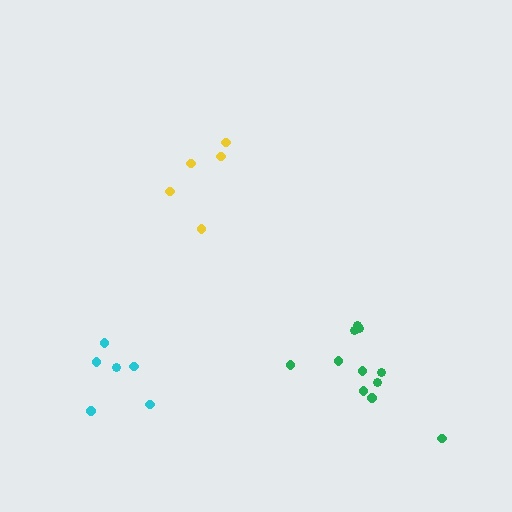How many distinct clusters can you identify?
There are 3 distinct clusters.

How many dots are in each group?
Group 1: 6 dots, Group 2: 11 dots, Group 3: 5 dots (22 total).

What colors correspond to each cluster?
The clusters are colored: cyan, green, yellow.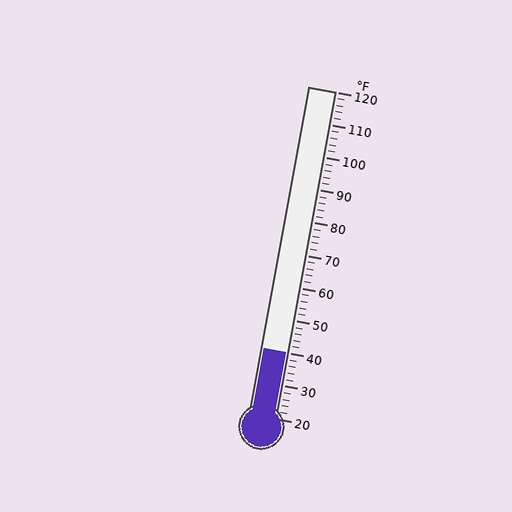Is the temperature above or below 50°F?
The temperature is below 50°F.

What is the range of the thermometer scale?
The thermometer scale ranges from 20°F to 120°F.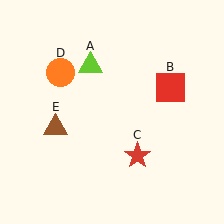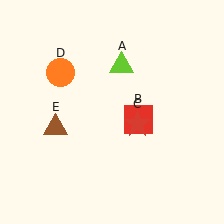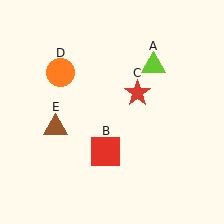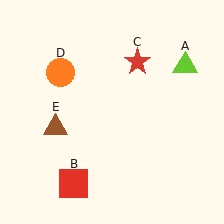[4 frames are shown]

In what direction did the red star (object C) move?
The red star (object C) moved up.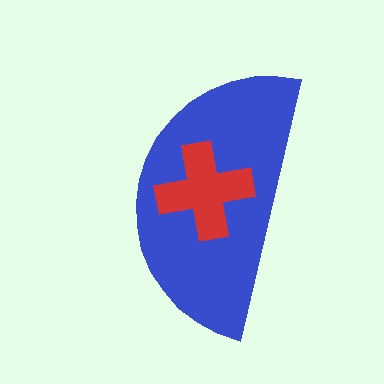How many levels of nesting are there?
2.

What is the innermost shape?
The red cross.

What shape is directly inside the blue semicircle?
The red cross.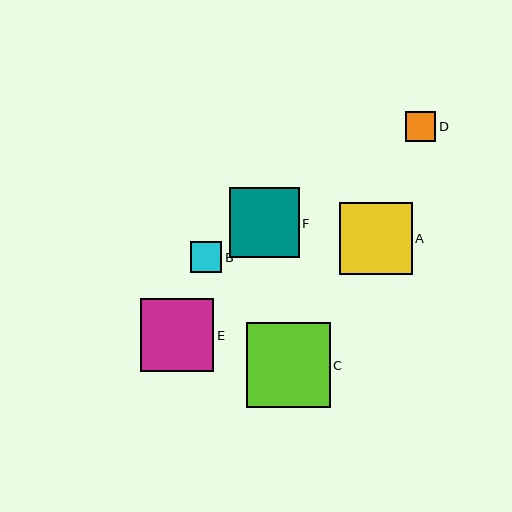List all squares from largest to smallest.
From largest to smallest: C, E, A, F, B, D.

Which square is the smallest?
Square D is the smallest with a size of approximately 31 pixels.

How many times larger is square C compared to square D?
Square C is approximately 2.8 times the size of square D.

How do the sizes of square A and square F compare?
Square A and square F are approximately the same size.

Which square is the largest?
Square C is the largest with a size of approximately 84 pixels.